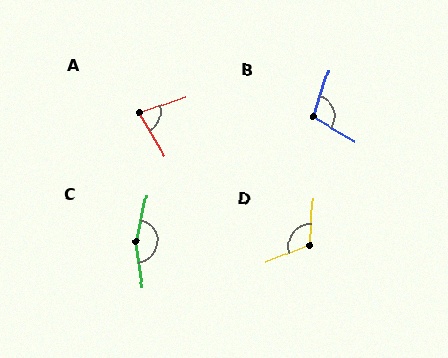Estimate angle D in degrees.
Approximately 115 degrees.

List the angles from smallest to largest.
A (79°), B (101°), D (115°), C (159°).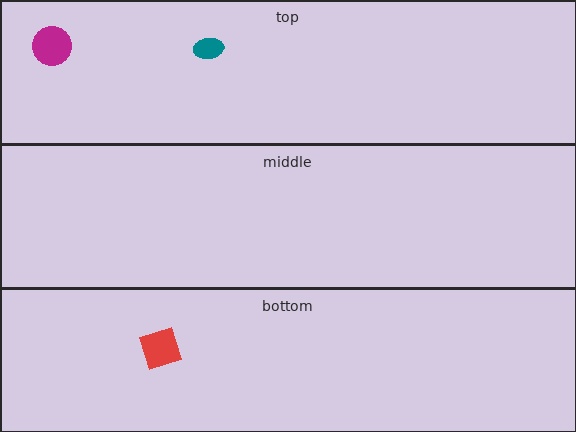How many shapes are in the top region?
2.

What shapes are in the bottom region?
The red diamond.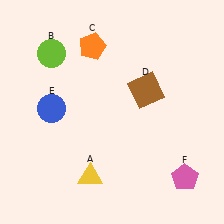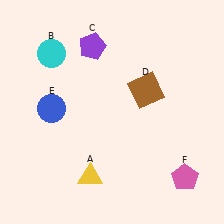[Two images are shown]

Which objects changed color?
B changed from lime to cyan. C changed from orange to purple.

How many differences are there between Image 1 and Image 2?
There are 2 differences between the two images.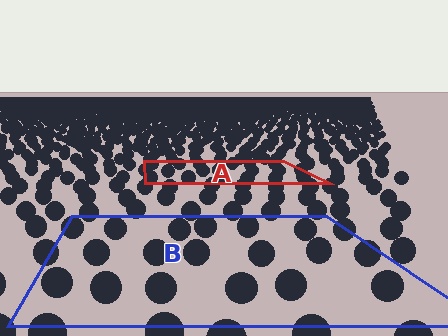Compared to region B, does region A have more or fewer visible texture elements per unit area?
Region A has more texture elements per unit area — they are packed more densely because it is farther away.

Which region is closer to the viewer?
Region B is closer. The texture elements there are larger and more spread out.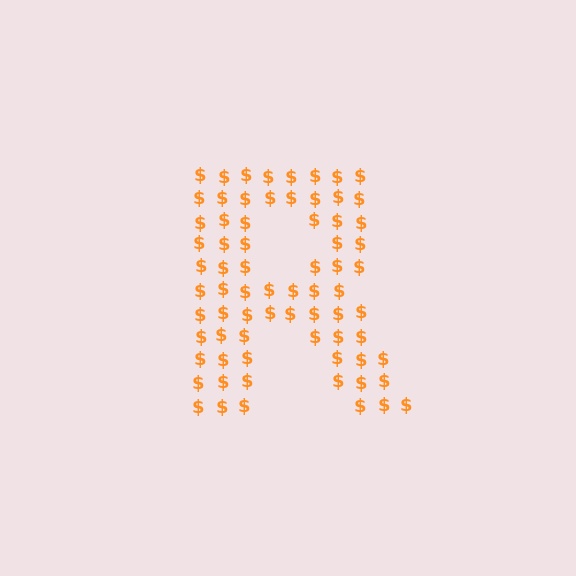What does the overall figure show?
The overall figure shows the letter R.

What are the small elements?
The small elements are dollar signs.